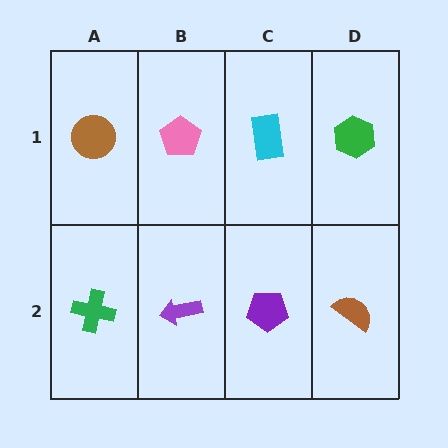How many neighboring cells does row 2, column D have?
2.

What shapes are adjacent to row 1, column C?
A purple pentagon (row 2, column C), a pink pentagon (row 1, column B), a green hexagon (row 1, column D).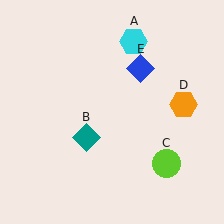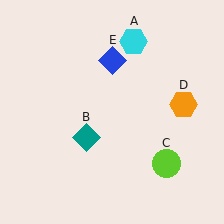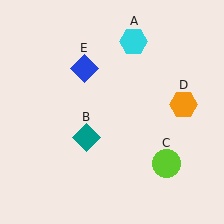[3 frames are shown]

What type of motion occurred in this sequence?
The blue diamond (object E) rotated counterclockwise around the center of the scene.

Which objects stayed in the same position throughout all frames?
Cyan hexagon (object A) and teal diamond (object B) and lime circle (object C) and orange hexagon (object D) remained stationary.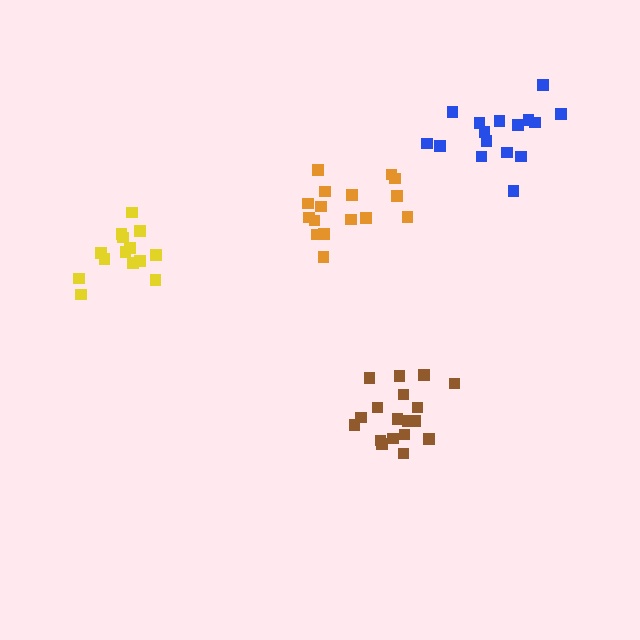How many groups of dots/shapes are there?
There are 4 groups.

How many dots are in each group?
Group 1: 18 dots, Group 2: 16 dots, Group 3: 14 dots, Group 4: 16 dots (64 total).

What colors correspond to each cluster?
The clusters are colored: brown, orange, yellow, blue.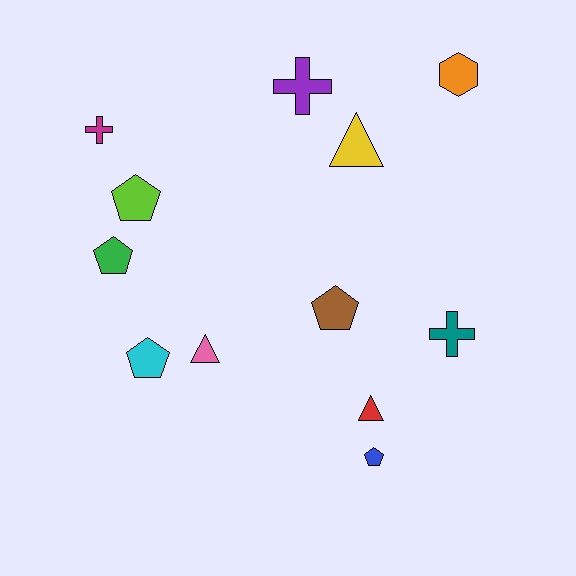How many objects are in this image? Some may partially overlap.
There are 12 objects.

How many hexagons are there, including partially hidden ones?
There is 1 hexagon.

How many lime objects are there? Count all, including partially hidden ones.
There is 1 lime object.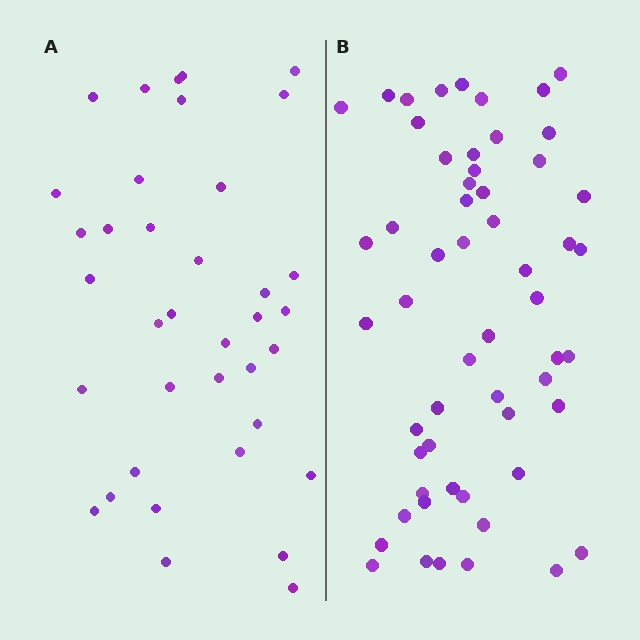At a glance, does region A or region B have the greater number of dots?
Region B (the right region) has more dots.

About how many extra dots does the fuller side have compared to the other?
Region B has approximately 20 more dots than region A.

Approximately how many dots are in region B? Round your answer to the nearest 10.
About 60 dots. (The exact count is 56, which rounds to 60.)